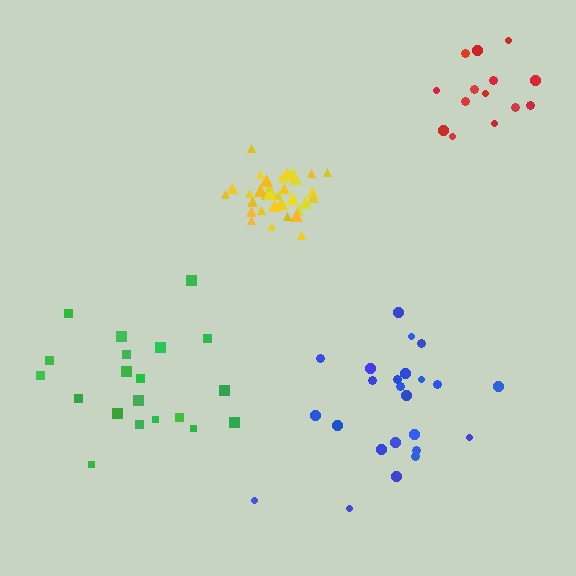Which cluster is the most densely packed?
Yellow.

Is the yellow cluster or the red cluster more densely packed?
Yellow.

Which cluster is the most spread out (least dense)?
Green.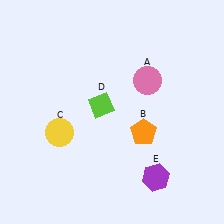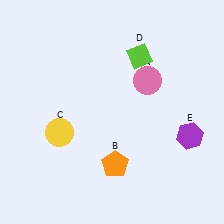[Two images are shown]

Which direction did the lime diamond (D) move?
The lime diamond (D) moved up.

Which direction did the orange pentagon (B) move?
The orange pentagon (B) moved down.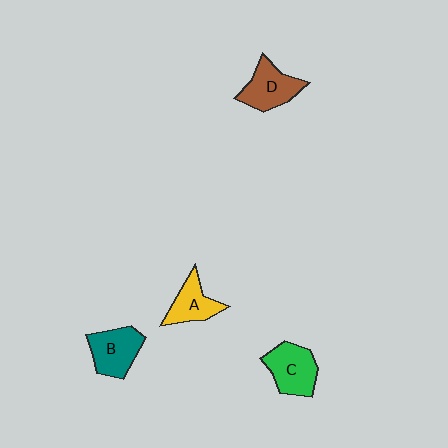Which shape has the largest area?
Shape C (green).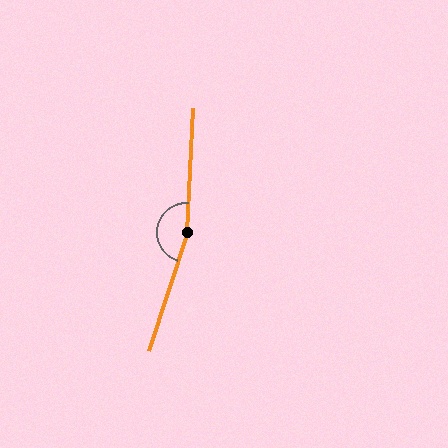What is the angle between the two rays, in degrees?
Approximately 165 degrees.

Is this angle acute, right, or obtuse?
It is obtuse.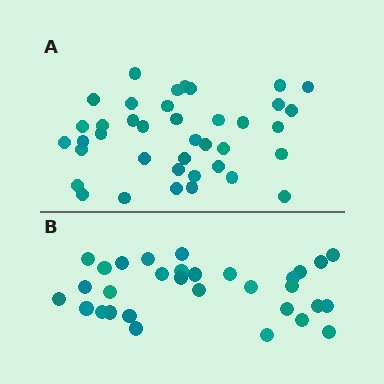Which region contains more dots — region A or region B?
Region A (the top region) has more dots.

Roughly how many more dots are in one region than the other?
Region A has roughly 8 or so more dots than region B.